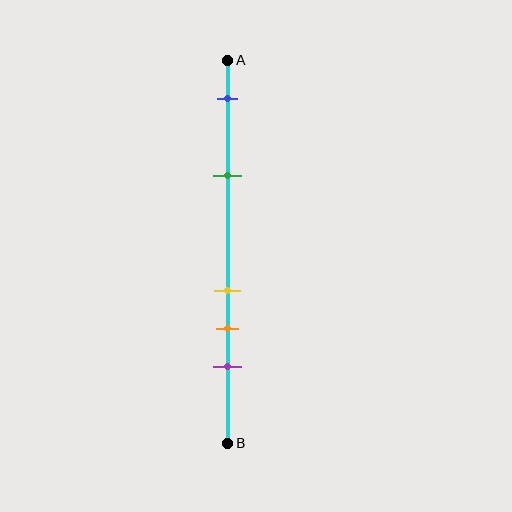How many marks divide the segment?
There are 5 marks dividing the segment.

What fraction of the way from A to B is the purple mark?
The purple mark is approximately 80% (0.8) of the way from A to B.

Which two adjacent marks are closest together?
The yellow and orange marks are the closest adjacent pair.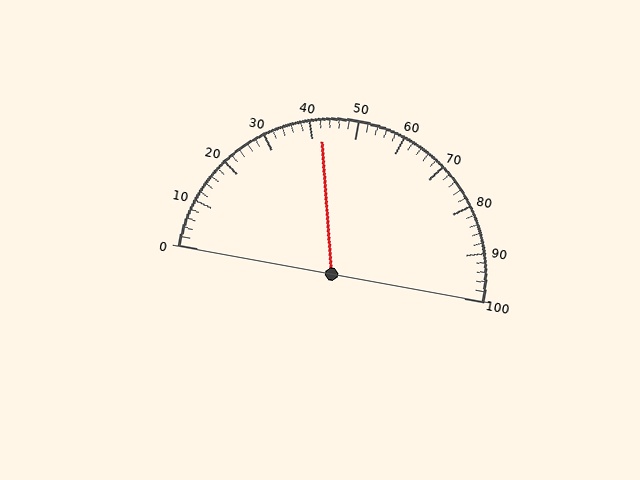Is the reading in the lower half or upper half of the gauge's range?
The reading is in the lower half of the range (0 to 100).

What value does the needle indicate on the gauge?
The needle indicates approximately 42.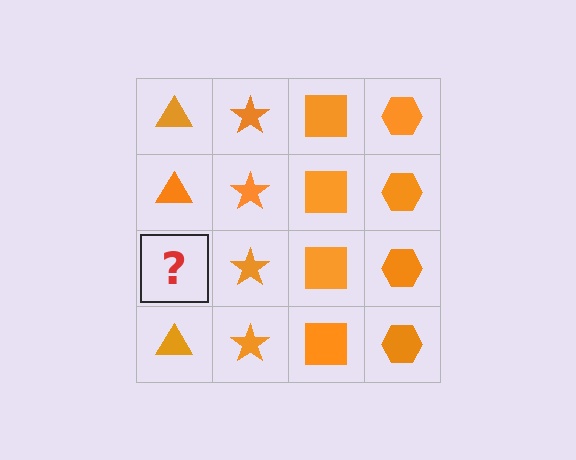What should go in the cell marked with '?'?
The missing cell should contain an orange triangle.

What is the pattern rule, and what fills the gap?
The rule is that each column has a consistent shape. The gap should be filled with an orange triangle.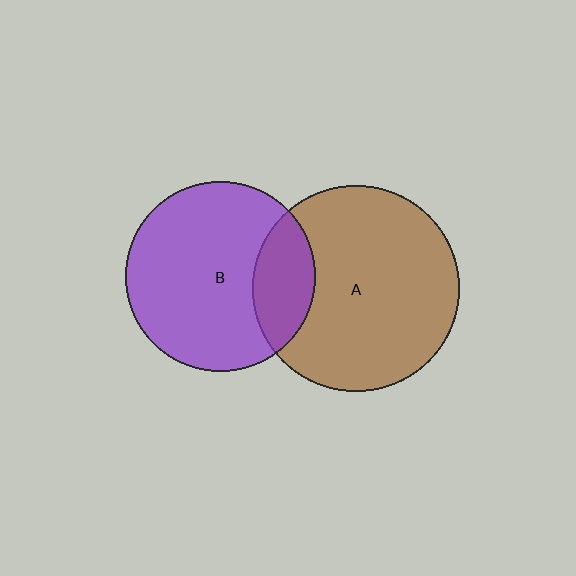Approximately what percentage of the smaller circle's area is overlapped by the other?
Approximately 20%.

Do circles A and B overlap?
Yes.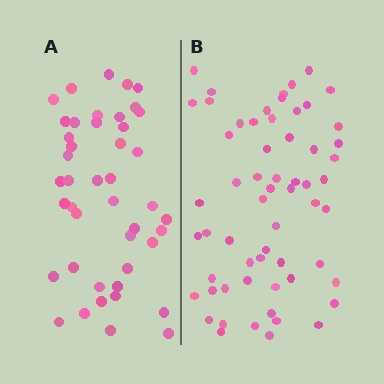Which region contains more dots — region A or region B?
Region B (the right region) has more dots.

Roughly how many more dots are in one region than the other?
Region B has approximately 15 more dots than region A.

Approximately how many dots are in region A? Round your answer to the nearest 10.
About 40 dots. (The exact count is 44, which rounds to 40.)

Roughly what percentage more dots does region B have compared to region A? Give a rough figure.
About 35% more.